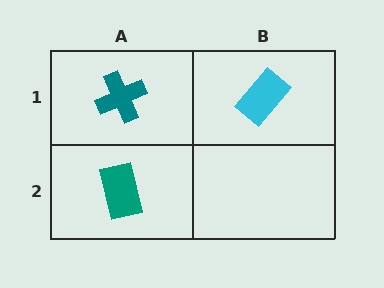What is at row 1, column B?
A cyan rectangle.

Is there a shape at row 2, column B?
No, that cell is empty.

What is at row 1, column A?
A teal cross.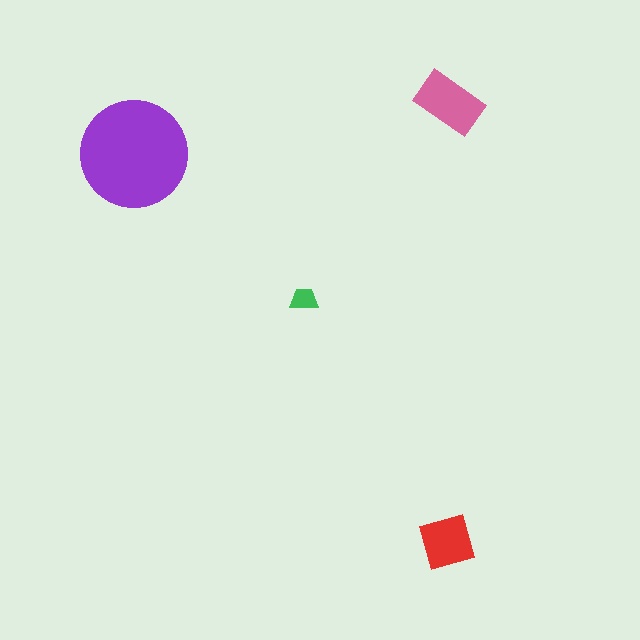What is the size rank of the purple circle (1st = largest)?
1st.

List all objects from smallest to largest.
The green trapezoid, the red diamond, the pink rectangle, the purple circle.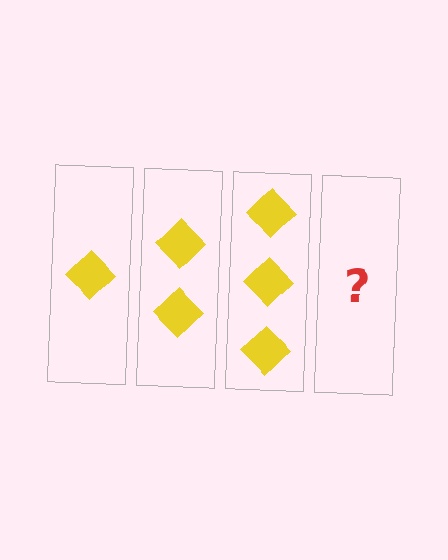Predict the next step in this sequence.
The next step is 4 diamonds.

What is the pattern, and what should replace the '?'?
The pattern is that each step adds one more diamond. The '?' should be 4 diamonds.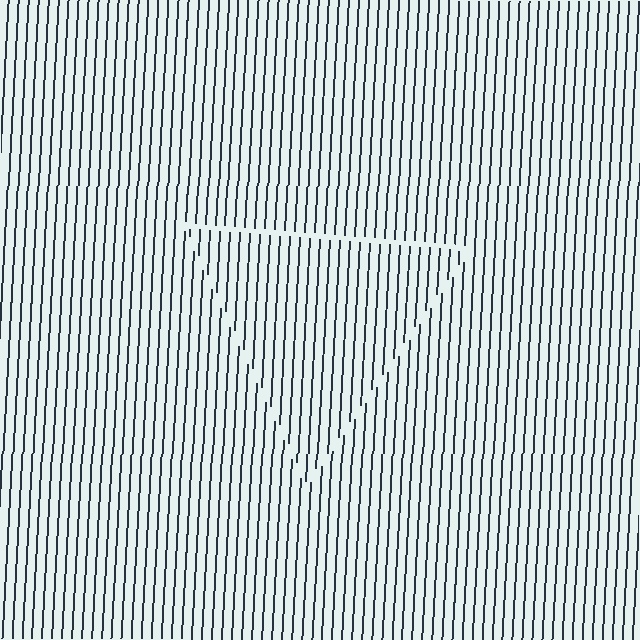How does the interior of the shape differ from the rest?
The interior of the shape contains the same grating, shifted by half a period — the contour is defined by the phase discontinuity where line-ends from the inner and outer gratings abut.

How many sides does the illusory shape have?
3 sides — the line-ends trace a triangle.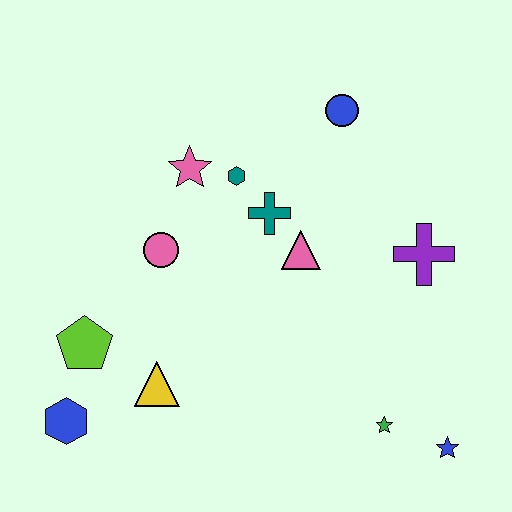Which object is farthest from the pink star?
The blue star is farthest from the pink star.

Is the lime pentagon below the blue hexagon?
No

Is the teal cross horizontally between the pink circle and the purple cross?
Yes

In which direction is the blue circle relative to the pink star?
The blue circle is to the right of the pink star.